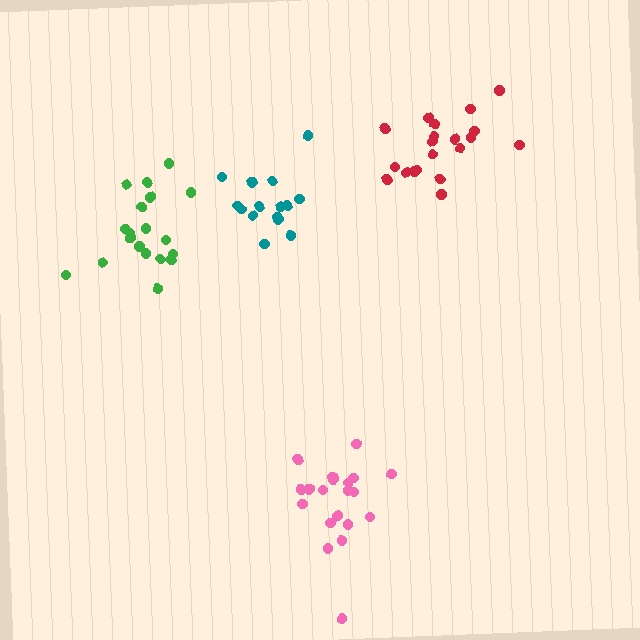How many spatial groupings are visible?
There are 4 spatial groupings.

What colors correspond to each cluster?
The clusters are colored: pink, red, green, teal.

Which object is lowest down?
The pink cluster is bottommost.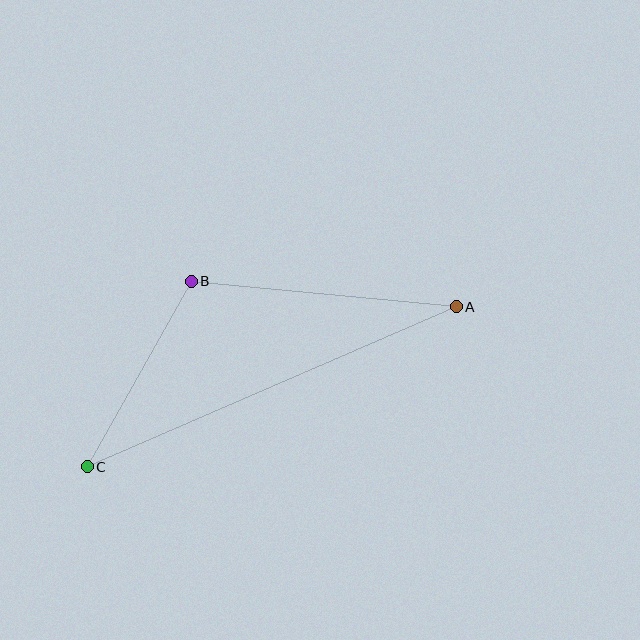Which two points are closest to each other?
Points B and C are closest to each other.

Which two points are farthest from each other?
Points A and C are farthest from each other.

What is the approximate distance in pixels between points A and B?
The distance between A and B is approximately 266 pixels.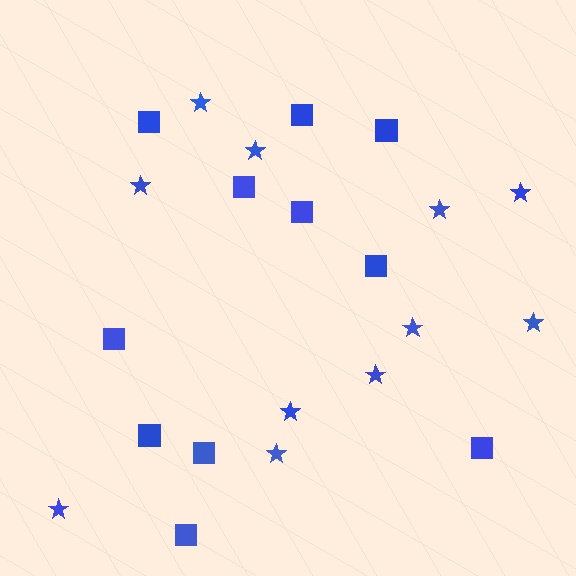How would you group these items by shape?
There are 2 groups: one group of stars (11) and one group of squares (11).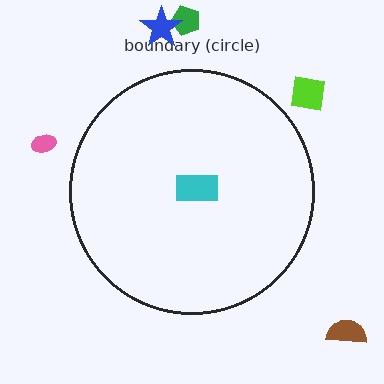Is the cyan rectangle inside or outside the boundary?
Inside.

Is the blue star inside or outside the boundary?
Outside.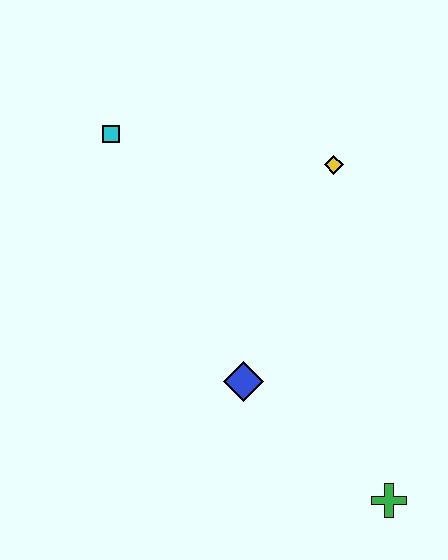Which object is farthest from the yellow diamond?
The green cross is farthest from the yellow diamond.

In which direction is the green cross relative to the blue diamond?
The green cross is to the right of the blue diamond.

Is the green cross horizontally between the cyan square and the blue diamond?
No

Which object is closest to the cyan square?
The yellow diamond is closest to the cyan square.